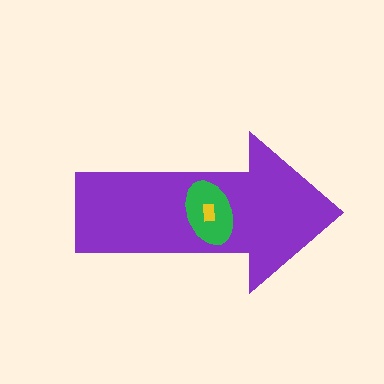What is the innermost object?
The yellow rectangle.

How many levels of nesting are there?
3.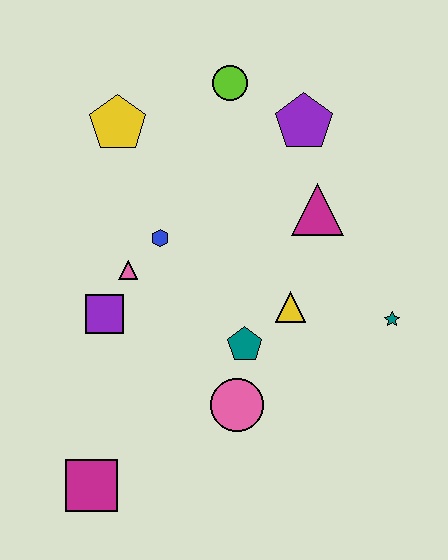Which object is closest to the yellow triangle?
The teal pentagon is closest to the yellow triangle.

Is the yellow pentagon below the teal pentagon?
No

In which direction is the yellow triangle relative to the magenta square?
The yellow triangle is to the right of the magenta square.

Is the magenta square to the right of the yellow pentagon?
No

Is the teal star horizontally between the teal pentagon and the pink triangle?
No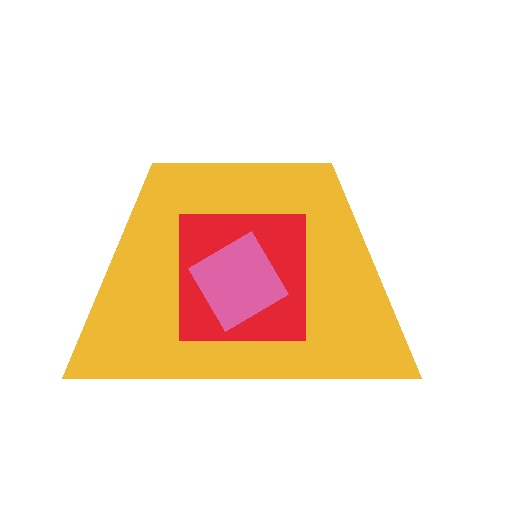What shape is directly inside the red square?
The pink diamond.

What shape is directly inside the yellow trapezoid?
The red square.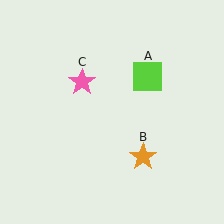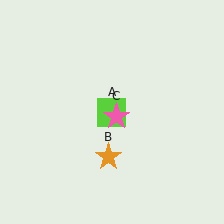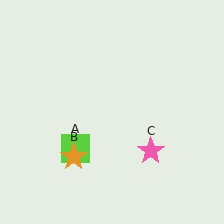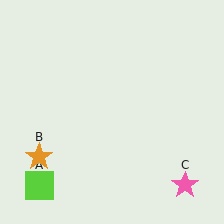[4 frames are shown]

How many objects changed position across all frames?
3 objects changed position: lime square (object A), orange star (object B), pink star (object C).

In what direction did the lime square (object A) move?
The lime square (object A) moved down and to the left.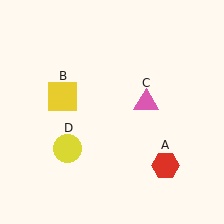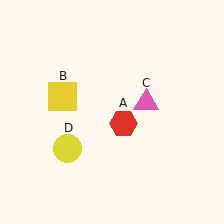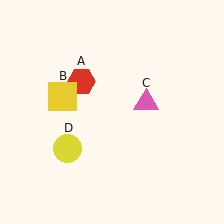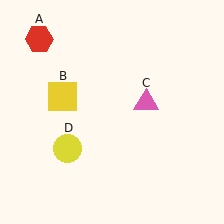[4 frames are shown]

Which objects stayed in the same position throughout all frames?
Yellow square (object B) and pink triangle (object C) and yellow circle (object D) remained stationary.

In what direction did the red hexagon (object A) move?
The red hexagon (object A) moved up and to the left.